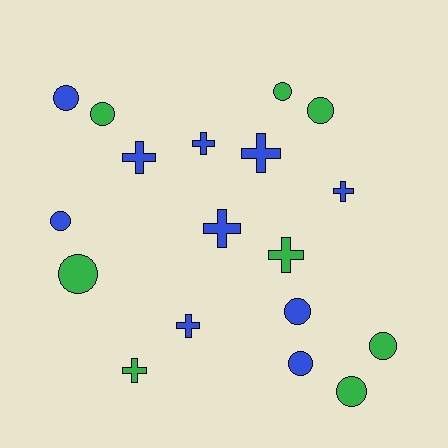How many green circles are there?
There are 6 green circles.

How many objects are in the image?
There are 18 objects.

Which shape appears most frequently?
Circle, with 10 objects.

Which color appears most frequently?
Blue, with 10 objects.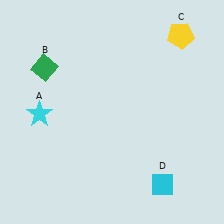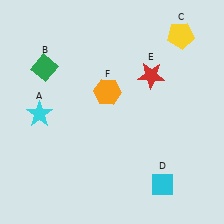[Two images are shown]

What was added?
A red star (E), an orange hexagon (F) were added in Image 2.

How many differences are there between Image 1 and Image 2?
There are 2 differences between the two images.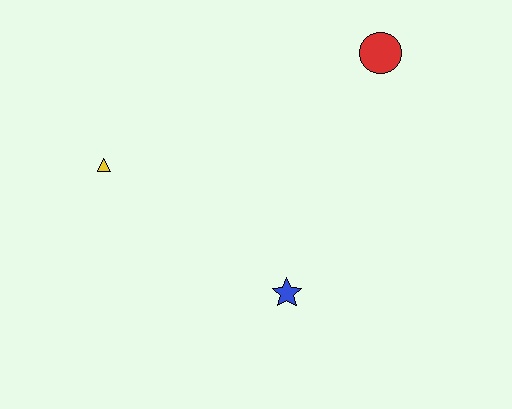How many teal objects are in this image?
There are no teal objects.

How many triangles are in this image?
There is 1 triangle.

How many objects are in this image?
There are 3 objects.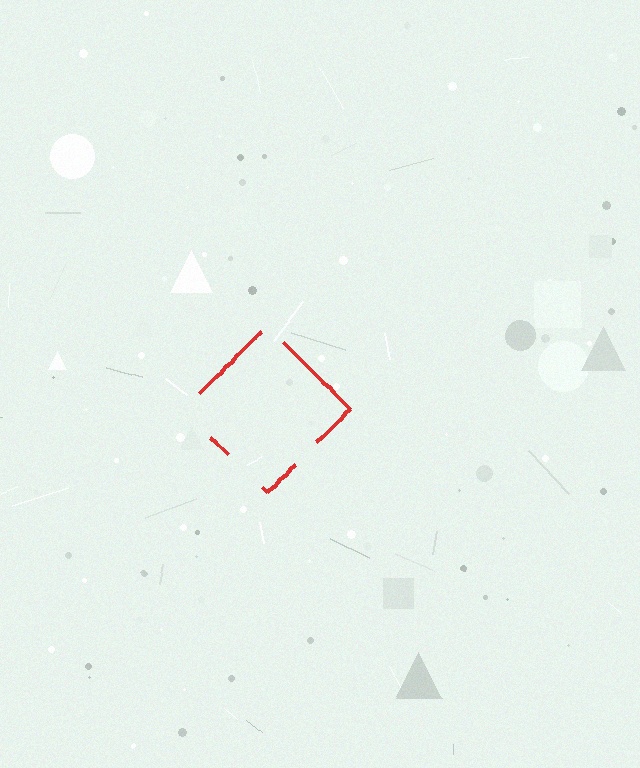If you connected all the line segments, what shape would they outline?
They would outline a diamond.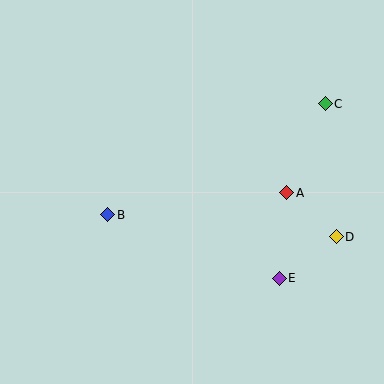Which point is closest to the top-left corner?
Point B is closest to the top-left corner.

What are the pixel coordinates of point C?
Point C is at (325, 104).